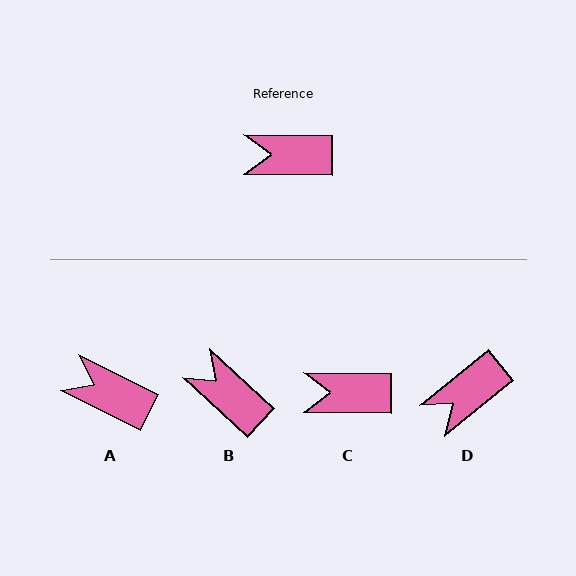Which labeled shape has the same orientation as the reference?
C.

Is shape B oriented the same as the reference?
No, it is off by about 42 degrees.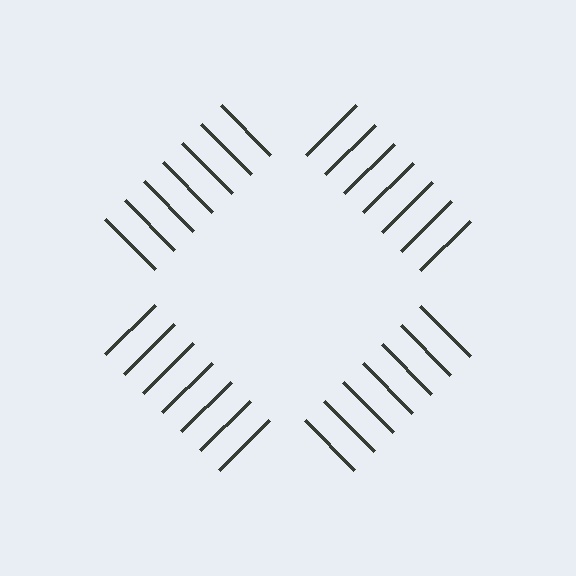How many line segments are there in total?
28 — 7 along each of the 4 edges.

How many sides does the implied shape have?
4 sides — the line-ends trace a square.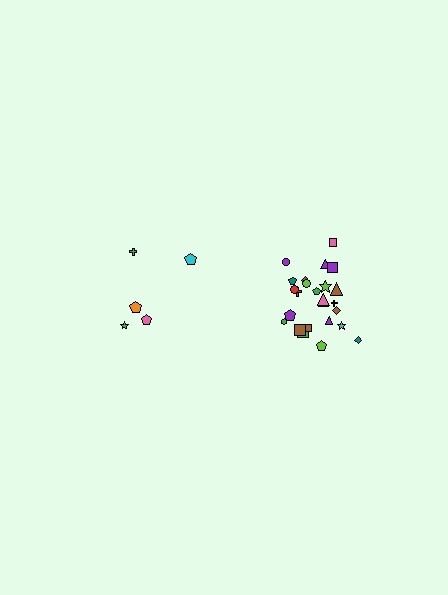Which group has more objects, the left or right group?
The right group.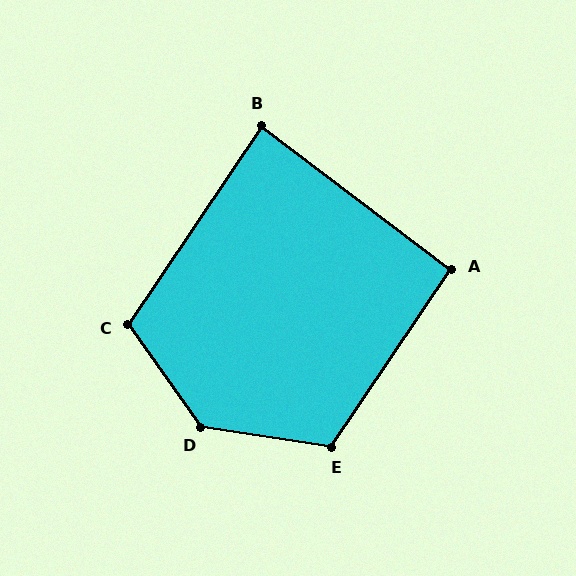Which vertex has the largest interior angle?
D, at approximately 134 degrees.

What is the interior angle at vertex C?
Approximately 111 degrees (obtuse).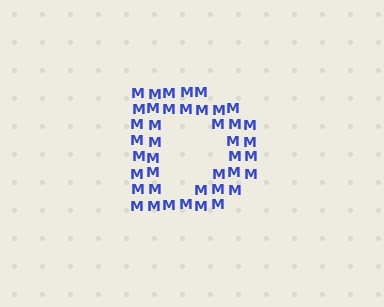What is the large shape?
The large shape is the letter D.